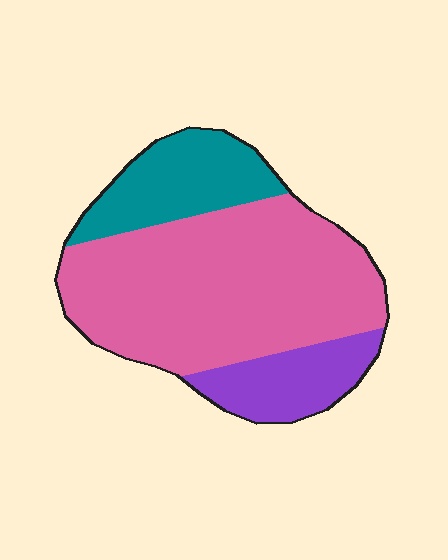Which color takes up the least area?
Purple, at roughly 15%.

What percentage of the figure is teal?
Teal takes up about one fifth (1/5) of the figure.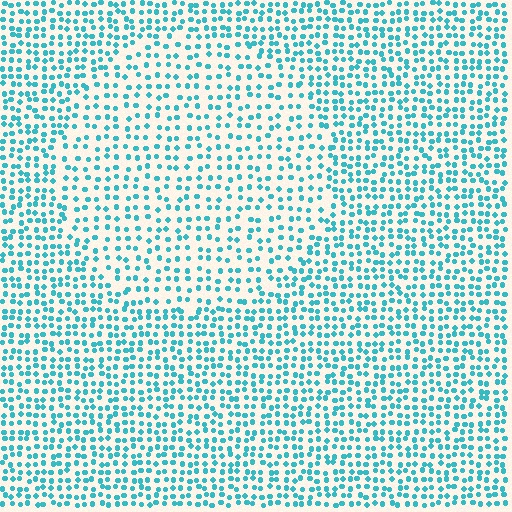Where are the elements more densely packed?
The elements are more densely packed outside the circle boundary.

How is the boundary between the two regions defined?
The boundary is defined by a change in element density (approximately 1.6x ratio). All elements are the same color, size, and shape.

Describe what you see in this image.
The image contains small cyan elements arranged at two different densities. A circle-shaped region is visible where the elements are less densely packed than the surrounding area.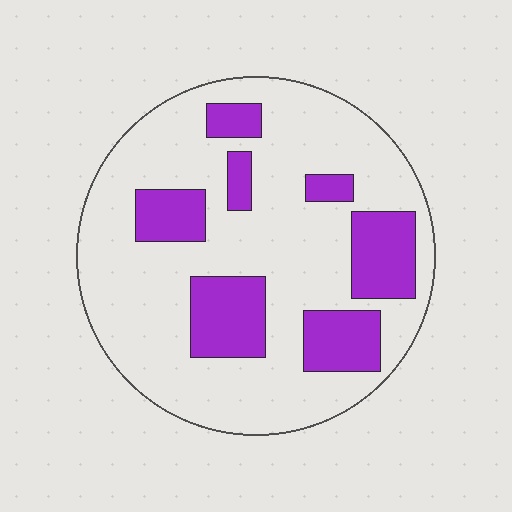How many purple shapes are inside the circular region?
7.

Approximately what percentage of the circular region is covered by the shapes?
Approximately 25%.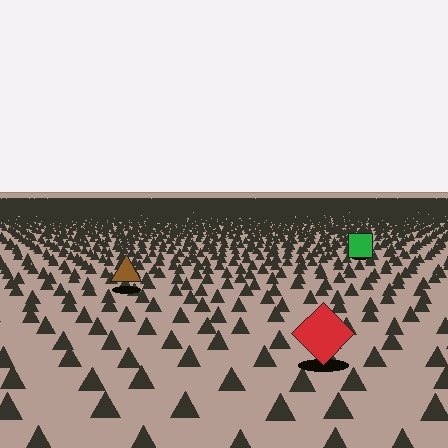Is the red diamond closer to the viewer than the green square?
Yes. The red diamond is closer — you can tell from the texture gradient: the ground texture is coarser near it.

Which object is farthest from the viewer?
The green square is farthest from the viewer. It appears smaller and the ground texture around it is denser.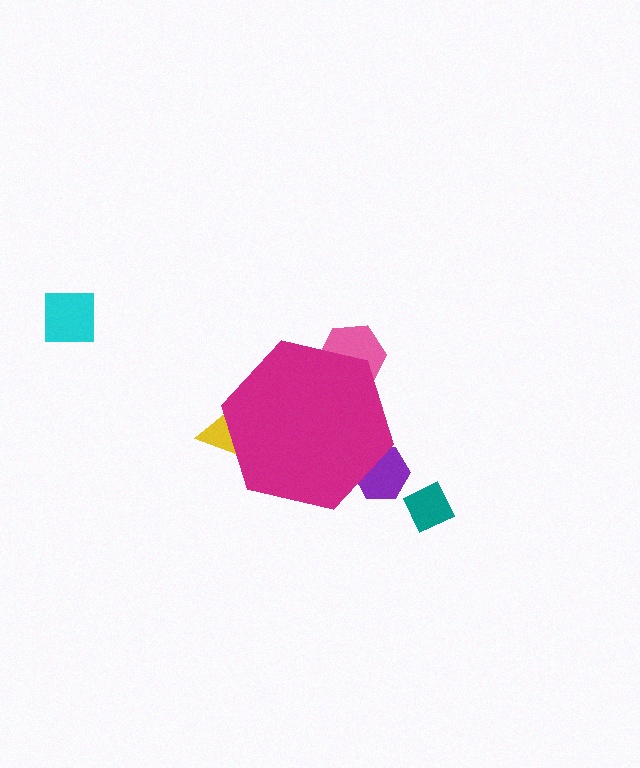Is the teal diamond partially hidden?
No, the teal diamond is fully visible.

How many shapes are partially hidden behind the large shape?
3 shapes are partially hidden.